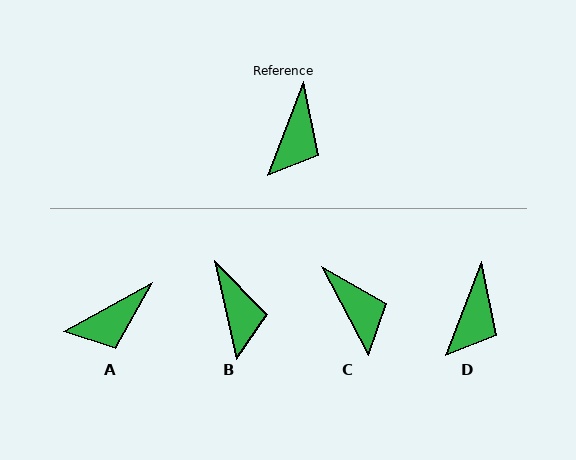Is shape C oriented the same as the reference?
No, it is off by about 49 degrees.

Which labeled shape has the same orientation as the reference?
D.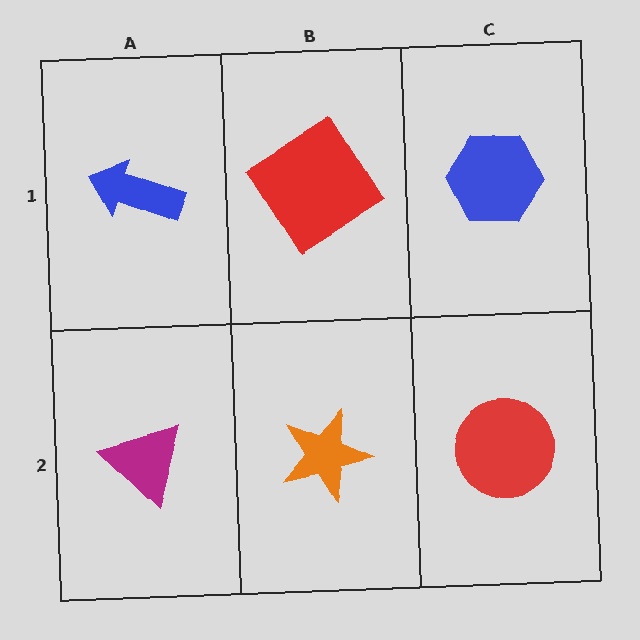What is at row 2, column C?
A red circle.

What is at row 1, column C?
A blue hexagon.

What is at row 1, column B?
A red diamond.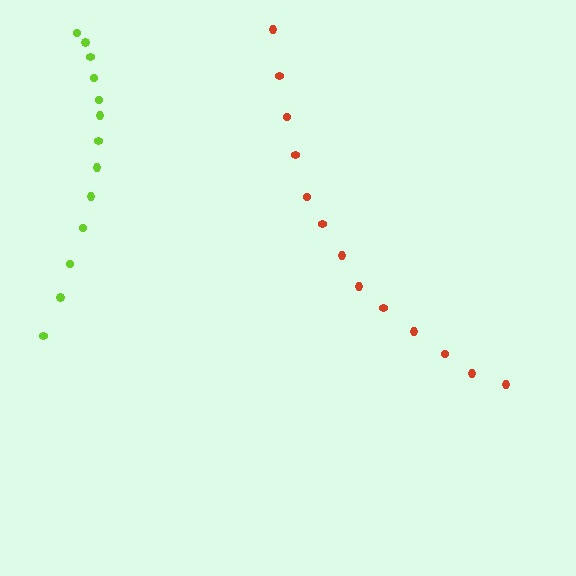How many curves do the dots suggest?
There are 2 distinct paths.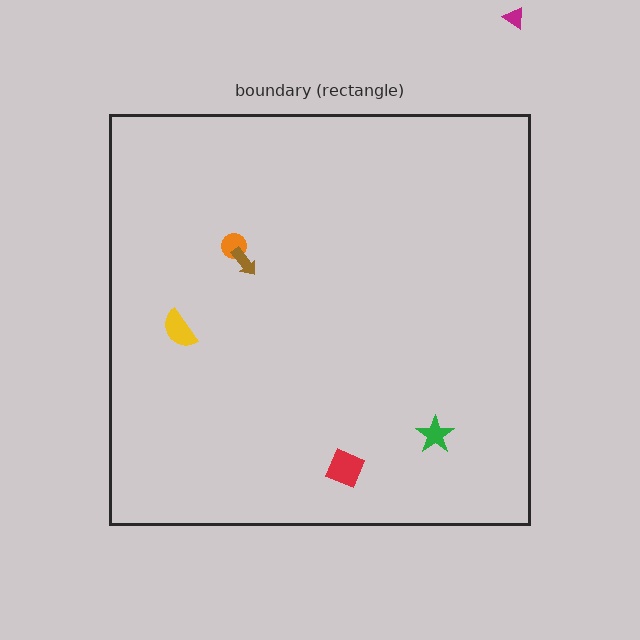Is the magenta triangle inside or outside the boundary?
Outside.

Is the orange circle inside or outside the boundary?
Inside.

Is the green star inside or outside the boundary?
Inside.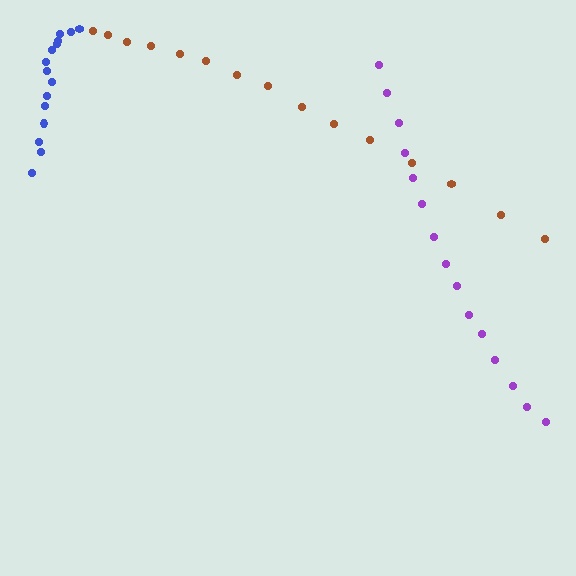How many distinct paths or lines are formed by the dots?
There are 3 distinct paths.